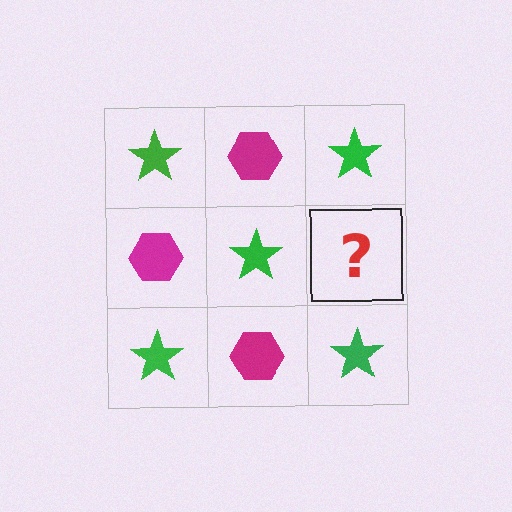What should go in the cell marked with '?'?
The missing cell should contain a magenta hexagon.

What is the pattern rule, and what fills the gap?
The rule is that it alternates green star and magenta hexagon in a checkerboard pattern. The gap should be filled with a magenta hexagon.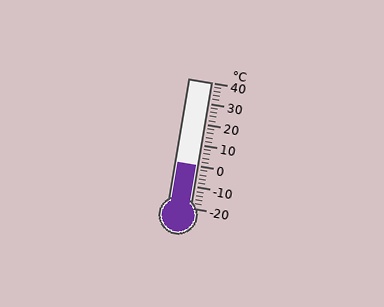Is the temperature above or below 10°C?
The temperature is below 10°C.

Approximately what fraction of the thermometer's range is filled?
The thermometer is filled to approximately 35% of its range.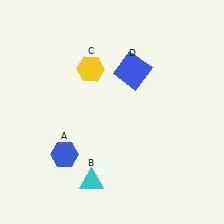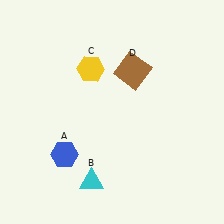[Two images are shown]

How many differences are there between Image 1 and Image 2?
There is 1 difference between the two images.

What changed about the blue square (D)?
In Image 1, D is blue. In Image 2, it changed to brown.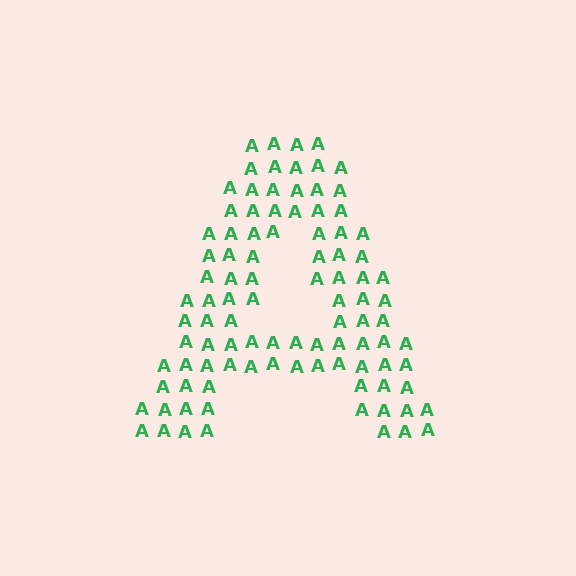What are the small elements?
The small elements are letter A's.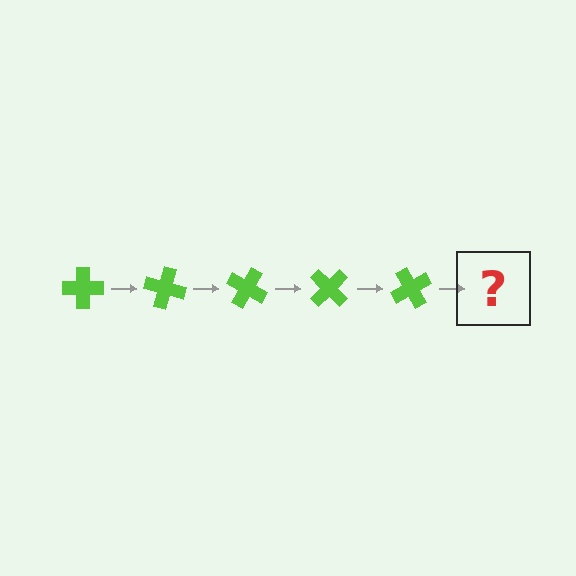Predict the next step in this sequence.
The next step is a lime cross rotated 75 degrees.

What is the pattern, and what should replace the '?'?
The pattern is that the cross rotates 15 degrees each step. The '?' should be a lime cross rotated 75 degrees.